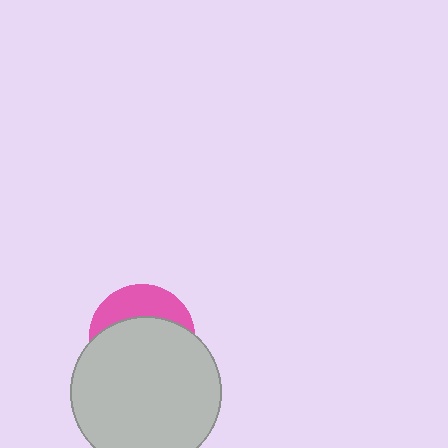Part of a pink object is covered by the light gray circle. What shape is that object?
It is a circle.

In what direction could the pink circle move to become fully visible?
The pink circle could move up. That would shift it out from behind the light gray circle entirely.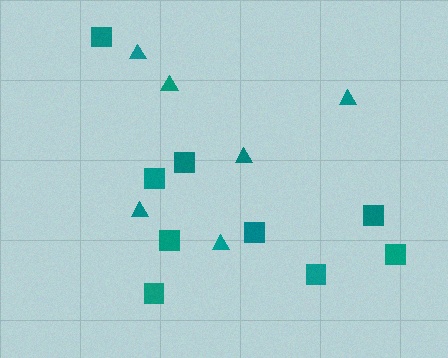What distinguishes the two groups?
There are 2 groups: one group of triangles (6) and one group of squares (9).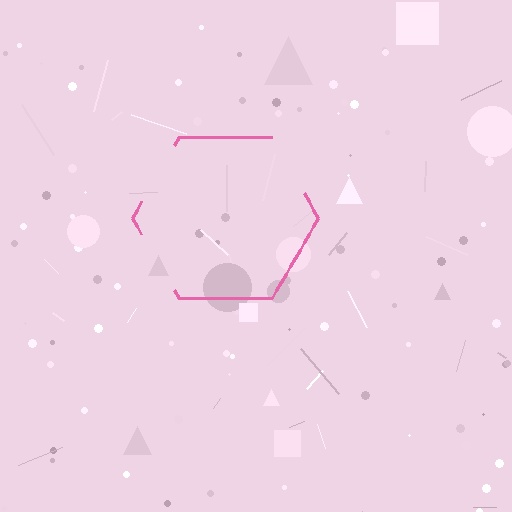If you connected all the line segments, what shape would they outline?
They would outline a hexagon.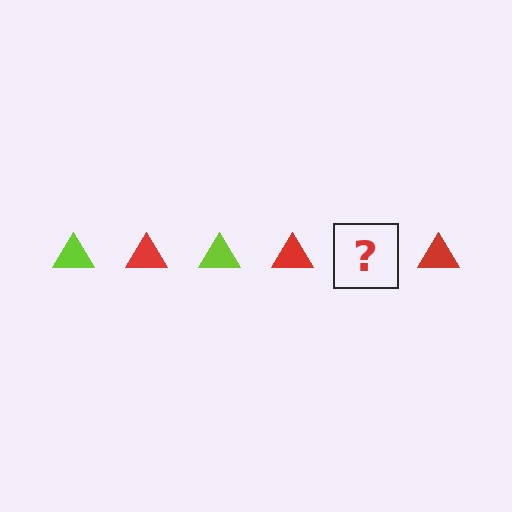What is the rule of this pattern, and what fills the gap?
The rule is that the pattern cycles through lime, red triangles. The gap should be filled with a lime triangle.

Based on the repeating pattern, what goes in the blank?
The blank should be a lime triangle.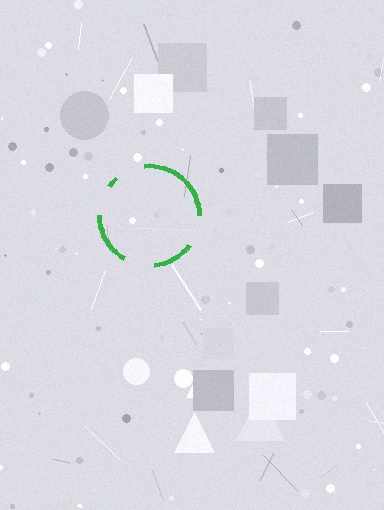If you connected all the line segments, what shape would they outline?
They would outline a circle.